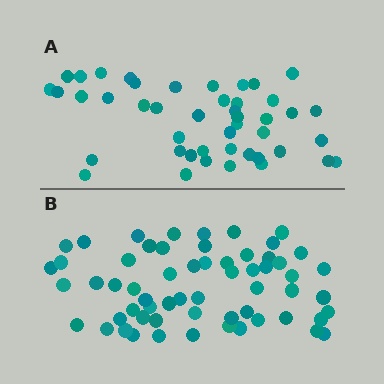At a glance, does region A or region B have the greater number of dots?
Region B (the bottom region) has more dots.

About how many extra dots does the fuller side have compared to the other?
Region B has approximately 15 more dots than region A.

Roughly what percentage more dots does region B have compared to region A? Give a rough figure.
About 35% more.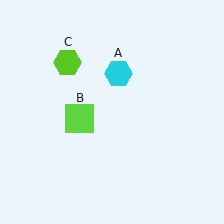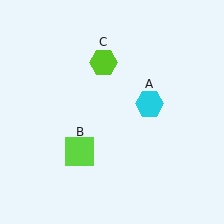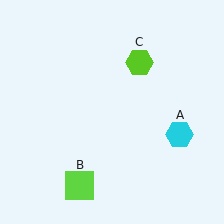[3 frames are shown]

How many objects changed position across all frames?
3 objects changed position: cyan hexagon (object A), lime square (object B), lime hexagon (object C).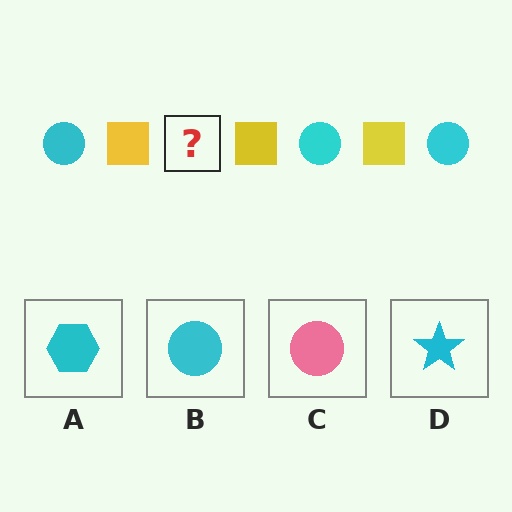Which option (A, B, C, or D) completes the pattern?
B.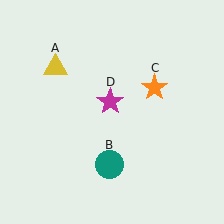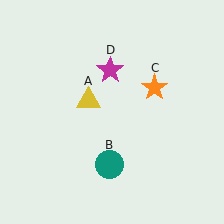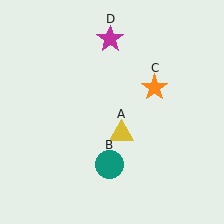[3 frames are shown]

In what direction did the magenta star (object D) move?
The magenta star (object D) moved up.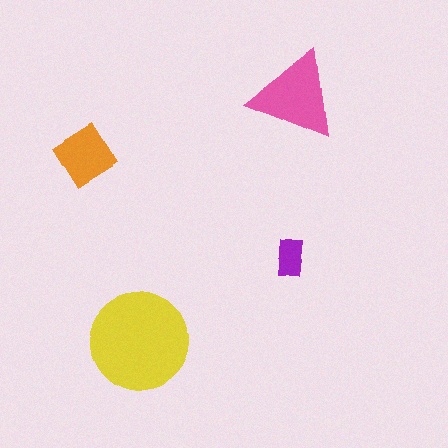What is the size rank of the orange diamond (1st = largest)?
3rd.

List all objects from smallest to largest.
The purple rectangle, the orange diamond, the pink triangle, the yellow circle.